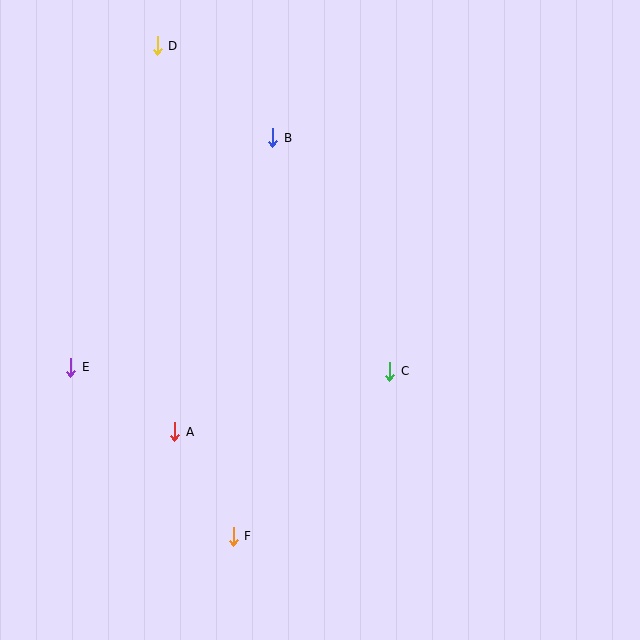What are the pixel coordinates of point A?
Point A is at (175, 432).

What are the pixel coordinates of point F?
Point F is at (233, 536).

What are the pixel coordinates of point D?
Point D is at (157, 46).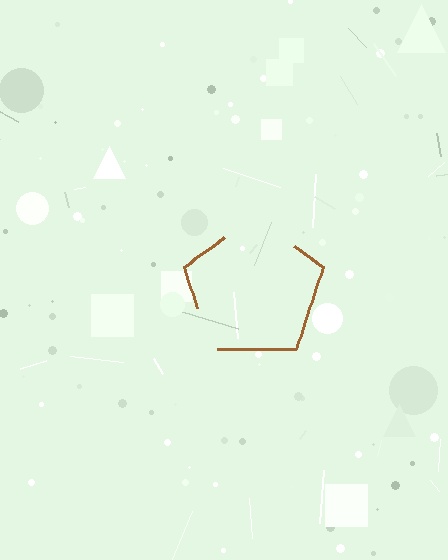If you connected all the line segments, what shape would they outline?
They would outline a pentagon.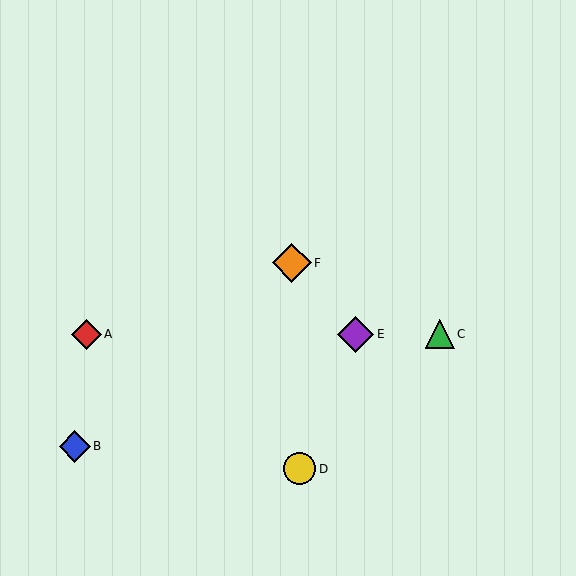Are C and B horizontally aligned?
No, C is at y≈334 and B is at y≈446.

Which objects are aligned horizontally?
Objects A, C, E are aligned horizontally.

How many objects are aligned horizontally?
3 objects (A, C, E) are aligned horizontally.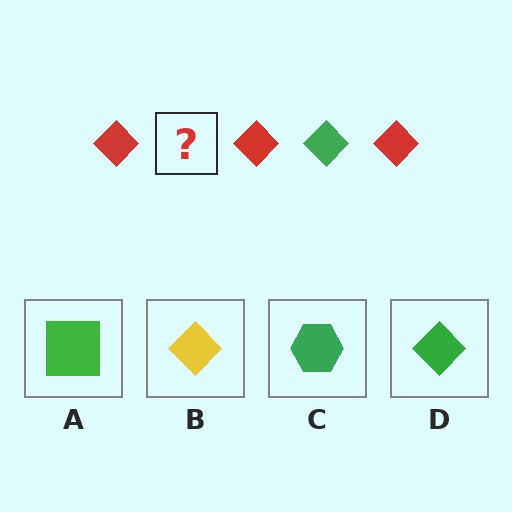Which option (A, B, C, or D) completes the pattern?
D.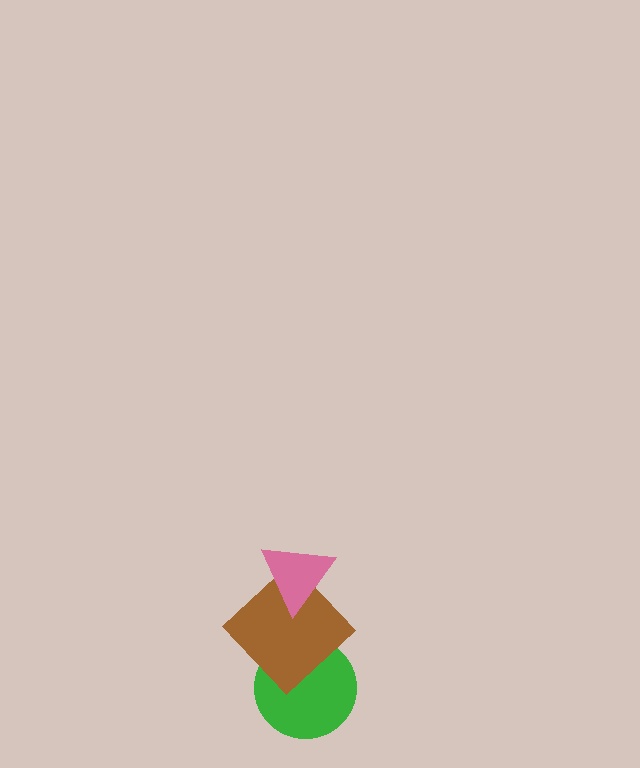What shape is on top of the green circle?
The brown diamond is on top of the green circle.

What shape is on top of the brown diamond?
The pink triangle is on top of the brown diamond.